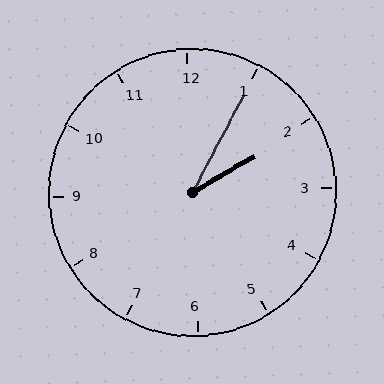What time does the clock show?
2:05.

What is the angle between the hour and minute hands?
Approximately 32 degrees.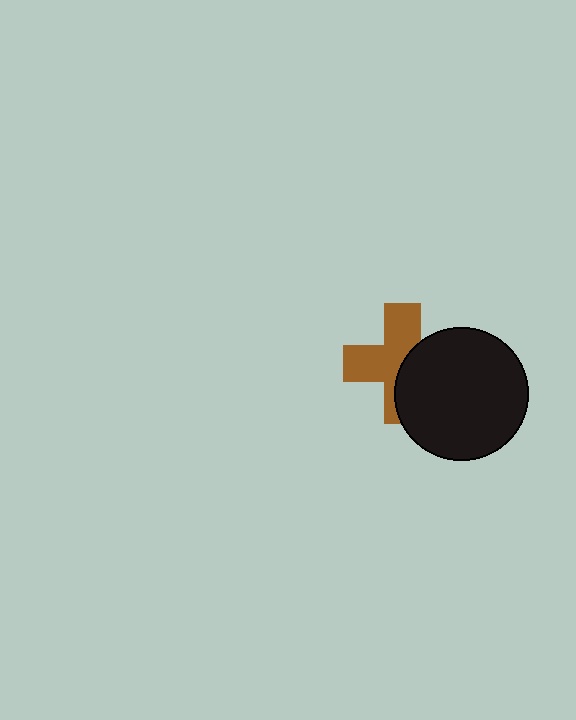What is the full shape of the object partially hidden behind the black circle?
The partially hidden object is a brown cross.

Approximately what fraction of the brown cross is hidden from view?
Roughly 44% of the brown cross is hidden behind the black circle.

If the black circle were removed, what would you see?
You would see the complete brown cross.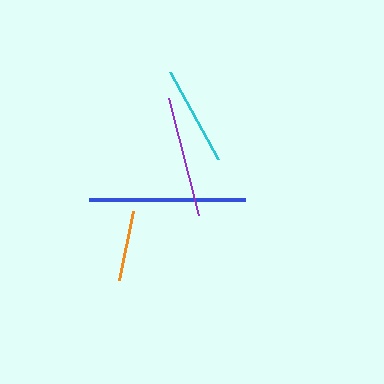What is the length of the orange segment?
The orange segment is approximately 70 pixels long.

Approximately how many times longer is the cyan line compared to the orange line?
The cyan line is approximately 1.4 times the length of the orange line.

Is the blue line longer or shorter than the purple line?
The blue line is longer than the purple line.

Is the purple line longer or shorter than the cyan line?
The purple line is longer than the cyan line.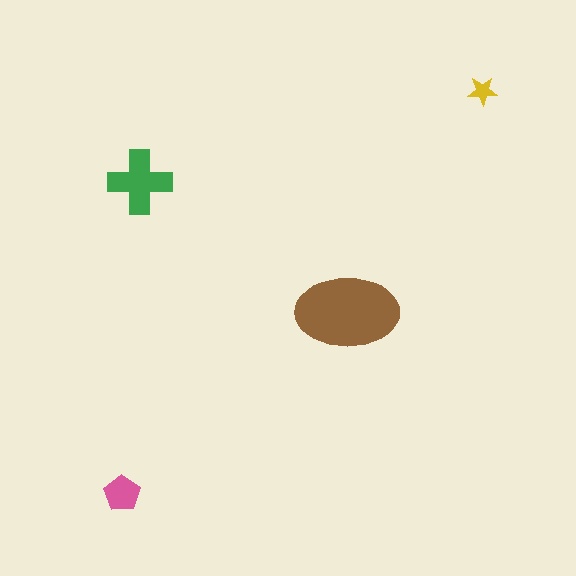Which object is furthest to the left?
The pink pentagon is leftmost.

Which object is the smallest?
The yellow star.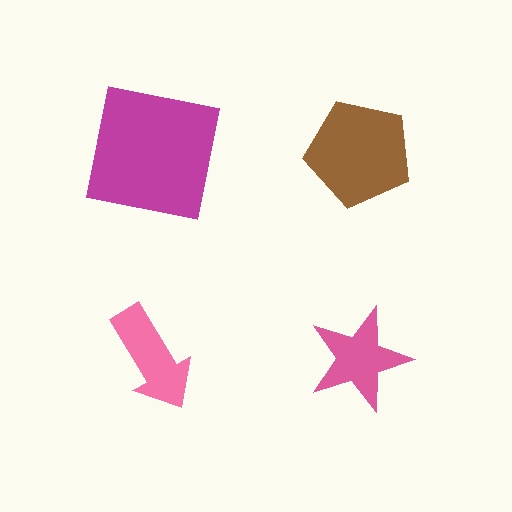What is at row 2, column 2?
A pink star.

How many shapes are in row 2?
2 shapes.